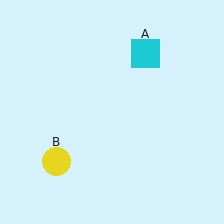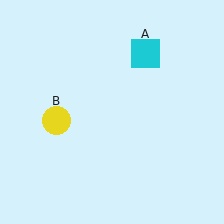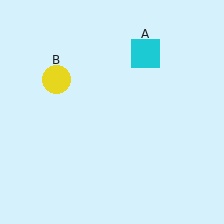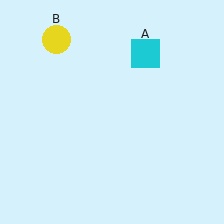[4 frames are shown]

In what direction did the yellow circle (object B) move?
The yellow circle (object B) moved up.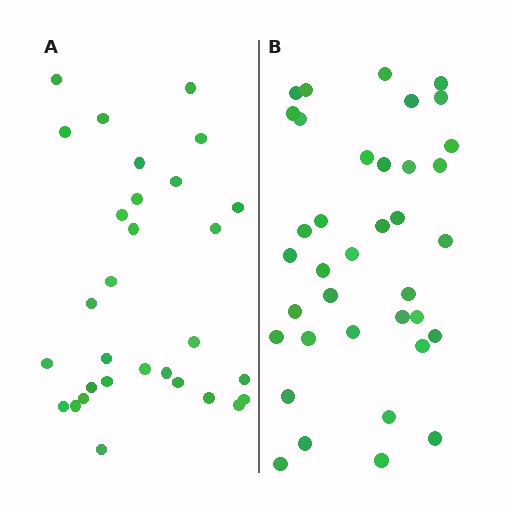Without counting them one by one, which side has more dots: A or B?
Region B (the right region) has more dots.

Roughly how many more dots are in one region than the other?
Region B has roughly 8 or so more dots than region A.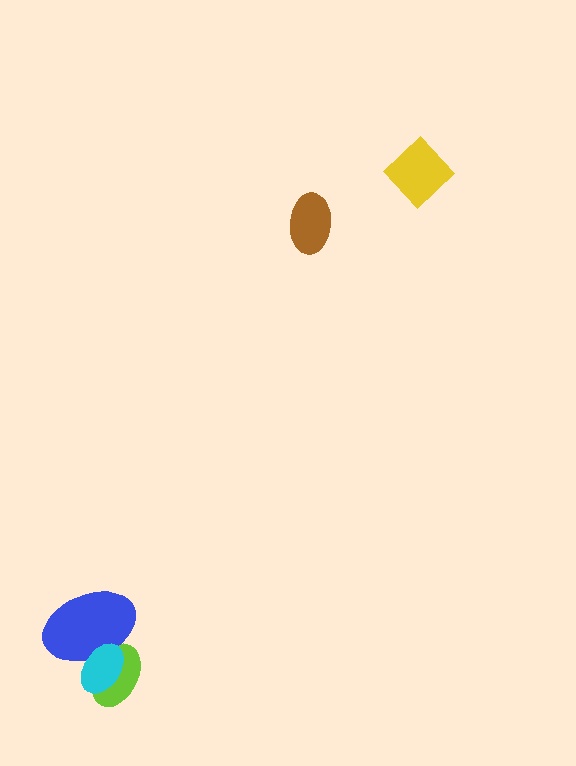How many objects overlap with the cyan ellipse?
2 objects overlap with the cyan ellipse.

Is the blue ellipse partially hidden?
Yes, it is partially covered by another shape.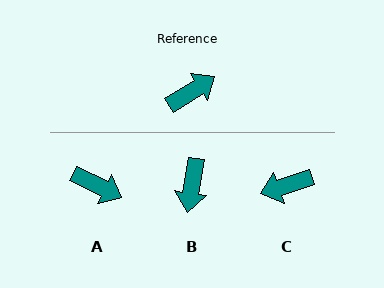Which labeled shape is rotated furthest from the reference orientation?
C, about 166 degrees away.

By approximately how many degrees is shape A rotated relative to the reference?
Approximately 58 degrees clockwise.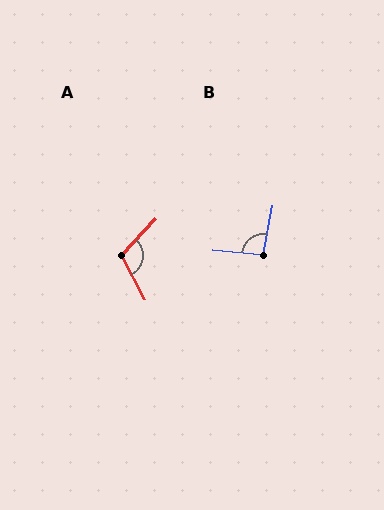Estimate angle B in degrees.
Approximately 95 degrees.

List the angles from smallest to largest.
B (95°), A (109°).